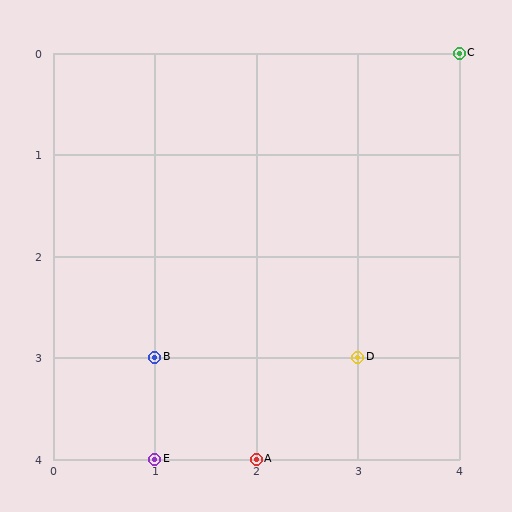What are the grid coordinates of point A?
Point A is at grid coordinates (2, 4).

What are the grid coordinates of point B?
Point B is at grid coordinates (1, 3).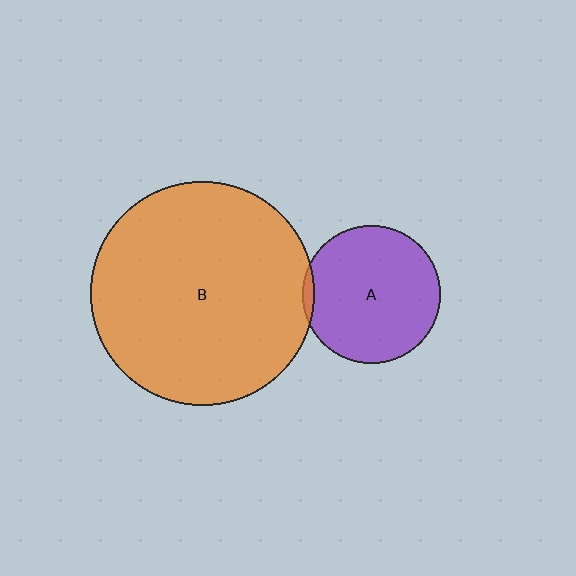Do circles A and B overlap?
Yes.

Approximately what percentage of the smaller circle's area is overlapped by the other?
Approximately 5%.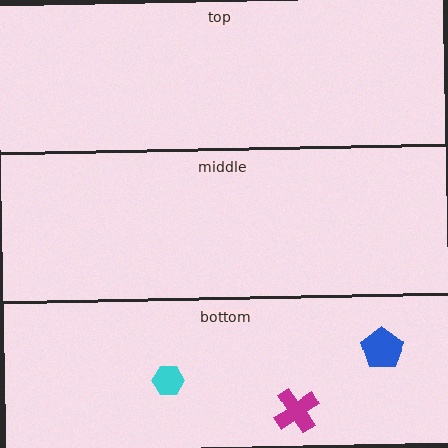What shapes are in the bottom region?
The magenta cross, the cyan hexagon, the blue pentagon.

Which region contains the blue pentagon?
The bottom region.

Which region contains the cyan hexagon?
The bottom region.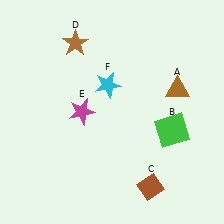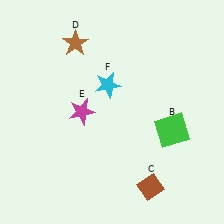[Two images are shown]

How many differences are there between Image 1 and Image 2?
There is 1 difference between the two images.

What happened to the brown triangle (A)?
The brown triangle (A) was removed in Image 2. It was in the top-right area of Image 1.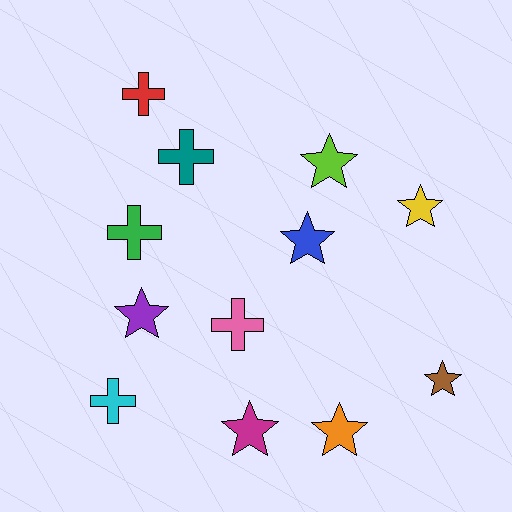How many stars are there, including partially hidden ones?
There are 7 stars.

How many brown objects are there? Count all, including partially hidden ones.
There is 1 brown object.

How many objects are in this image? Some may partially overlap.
There are 12 objects.